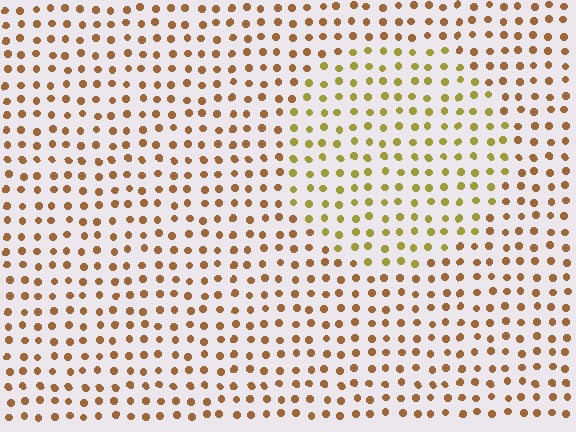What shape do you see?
I see a circle.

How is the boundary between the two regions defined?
The boundary is defined purely by a slight shift in hue (about 32 degrees). Spacing, size, and orientation are identical on both sides.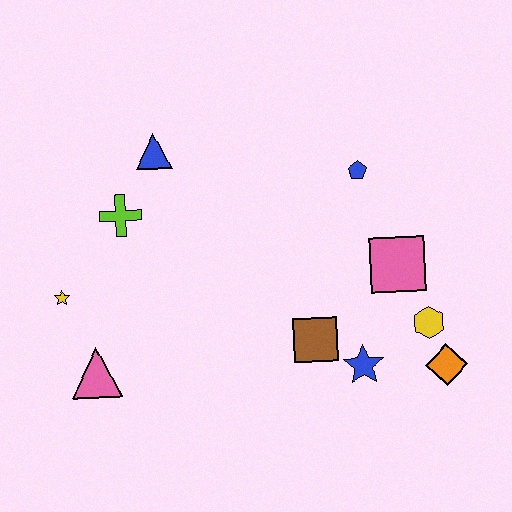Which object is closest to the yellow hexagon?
The orange diamond is closest to the yellow hexagon.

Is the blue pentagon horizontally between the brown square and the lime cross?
No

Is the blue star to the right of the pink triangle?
Yes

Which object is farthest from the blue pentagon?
The pink triangle is farthest from the blue pentagon.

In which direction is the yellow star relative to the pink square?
The yellow star is to the left of the pink square.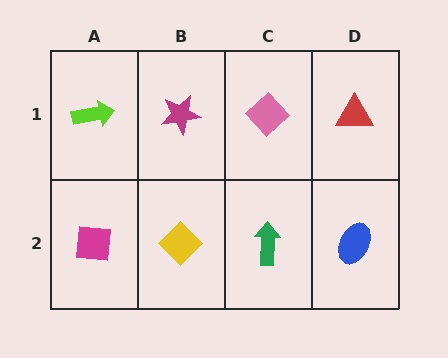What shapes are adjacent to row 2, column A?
A lime arrow (row 1, column A), a yellow diamond (row 2, column B).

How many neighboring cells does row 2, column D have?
2.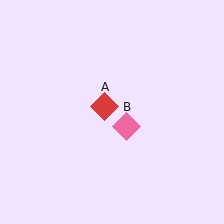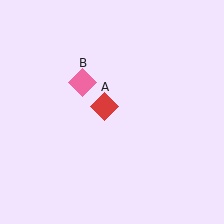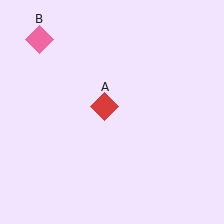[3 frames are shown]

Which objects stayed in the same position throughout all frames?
Red diamond (object A) remained stationary.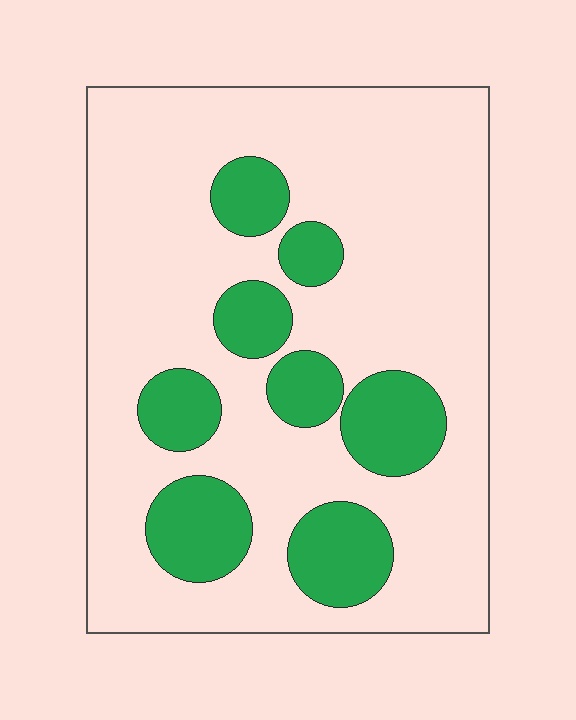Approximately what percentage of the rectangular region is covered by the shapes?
Approximately 25%.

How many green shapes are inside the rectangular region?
8.